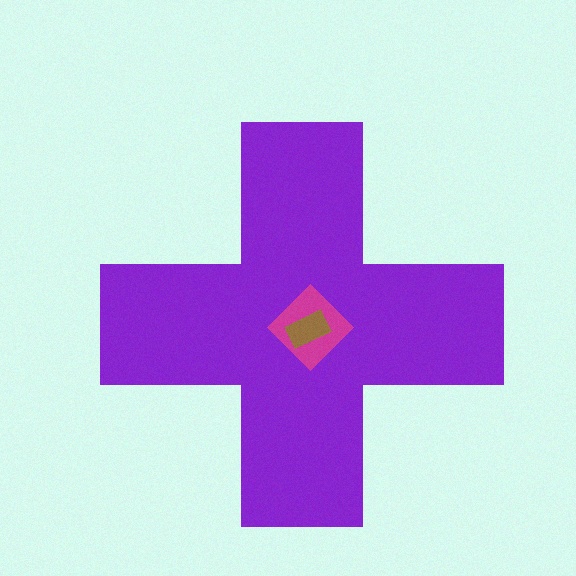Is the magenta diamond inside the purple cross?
Yes.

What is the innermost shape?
The brown rectangle.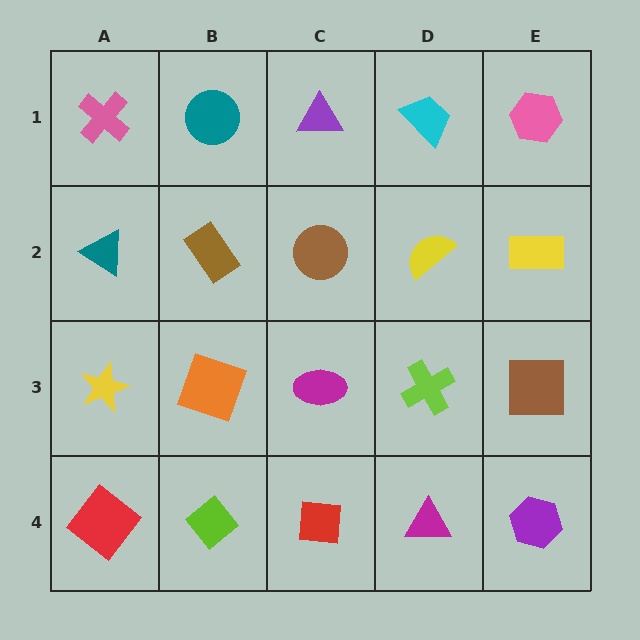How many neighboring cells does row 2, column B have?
4.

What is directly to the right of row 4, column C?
A magenta triangle.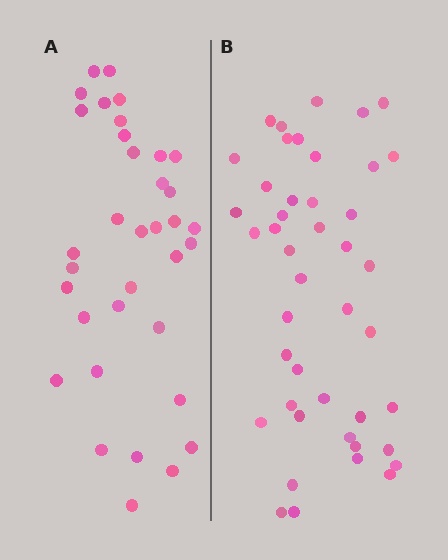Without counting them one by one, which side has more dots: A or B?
Region B (the right region) has more dots.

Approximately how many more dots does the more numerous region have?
Region B has roughly 8 or so more dots than region A.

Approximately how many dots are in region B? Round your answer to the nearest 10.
About 40 dots. (The exact count is 44, which rounds to 40.)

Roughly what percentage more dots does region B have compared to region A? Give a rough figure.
About 25% more.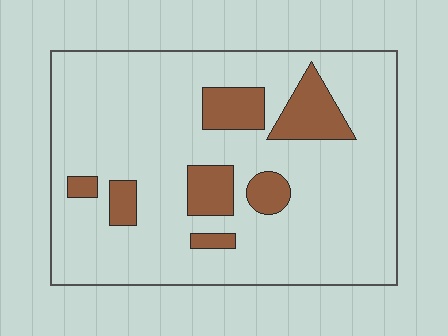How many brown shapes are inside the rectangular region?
7.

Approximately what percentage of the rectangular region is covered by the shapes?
Approximately 15%.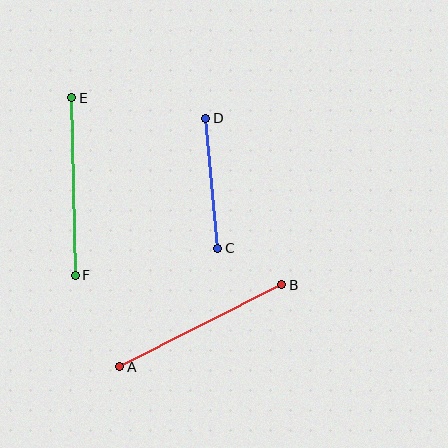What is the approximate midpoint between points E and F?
The midpoint is at approximately (73, 186) pixels.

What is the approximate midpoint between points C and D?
The midpoint is at approximately (212, 183) pixels.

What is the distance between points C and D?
The distance is approximately 131 pixels.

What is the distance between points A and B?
The distance is approximately 181 pixels.